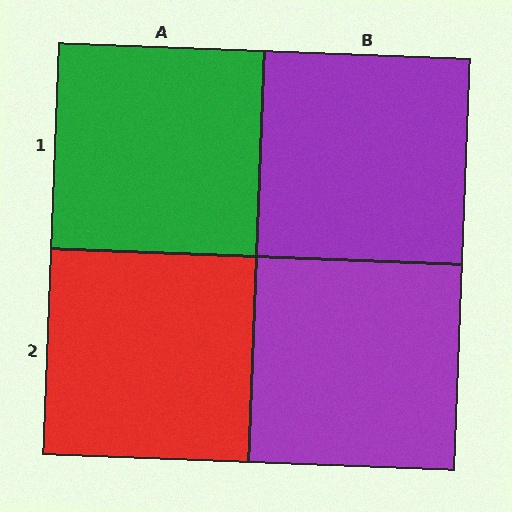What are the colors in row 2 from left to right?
Red, purple.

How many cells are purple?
2 cells are purple.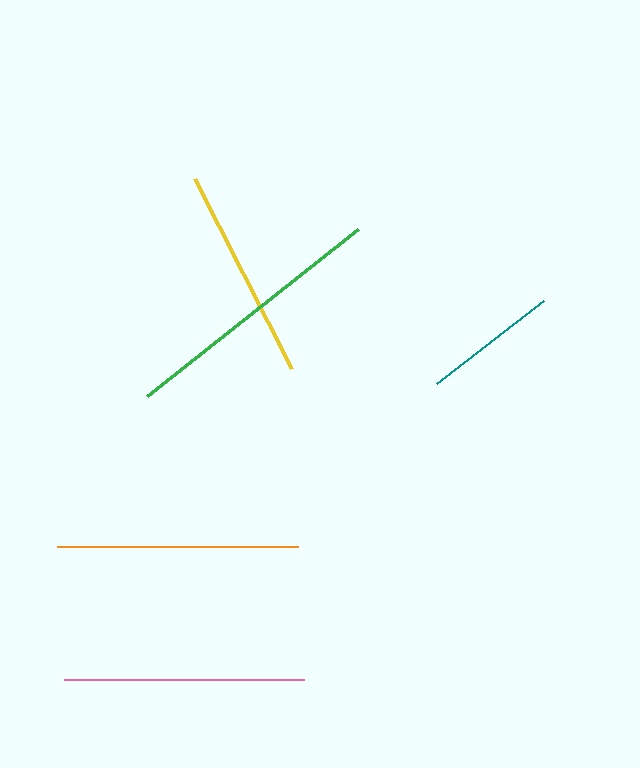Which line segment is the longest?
The green line is the longest at approximately 268 pixels.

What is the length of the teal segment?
The teal segment is approximately 135 pixels long.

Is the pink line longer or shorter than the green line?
The green line is longer than the pink line.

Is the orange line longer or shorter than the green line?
The green line is longer than the orange line.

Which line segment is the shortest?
The teal line is the shortest at approximately 135 pixels.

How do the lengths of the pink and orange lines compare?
The pink and orange lines are approximately the same length.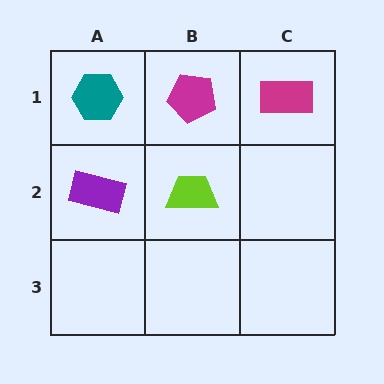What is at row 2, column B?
A lime trapezoid.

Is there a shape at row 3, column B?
No, that cell is empty.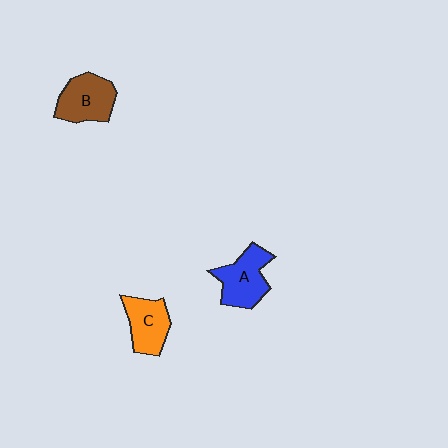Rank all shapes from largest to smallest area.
From largest to smallest: A (blue), B (brown), C (orange).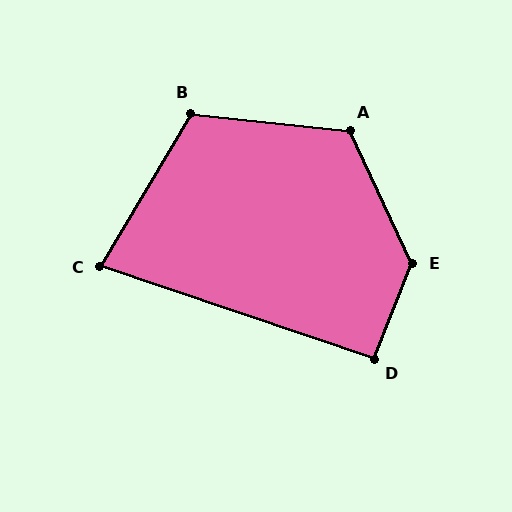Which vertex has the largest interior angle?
E, at approximately 133 degrees.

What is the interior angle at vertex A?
Approximately 121 degrees (obtuse).